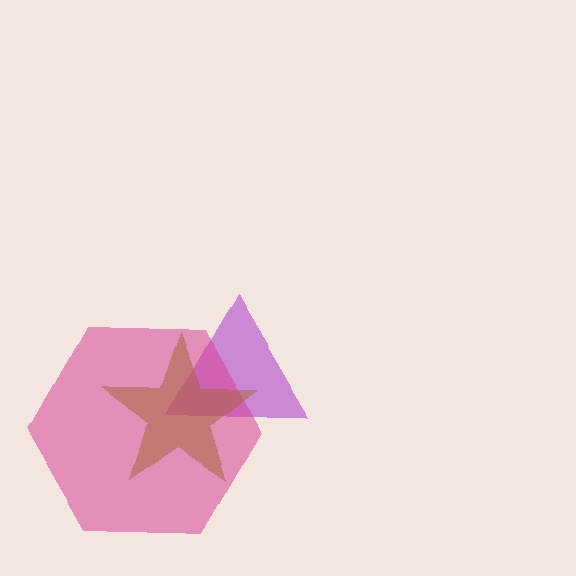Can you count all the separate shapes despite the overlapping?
Yes, there are 3 separate shapes.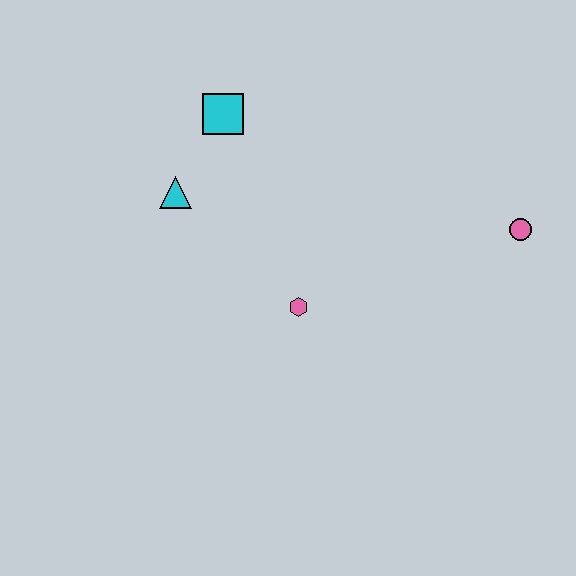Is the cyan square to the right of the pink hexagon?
No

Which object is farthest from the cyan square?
The pink circle is farthest from the cyan square.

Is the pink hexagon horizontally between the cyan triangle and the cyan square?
No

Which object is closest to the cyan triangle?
The cyan square is closest to the cyan triangle.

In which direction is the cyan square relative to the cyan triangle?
The cyan square is above the cyan triangle.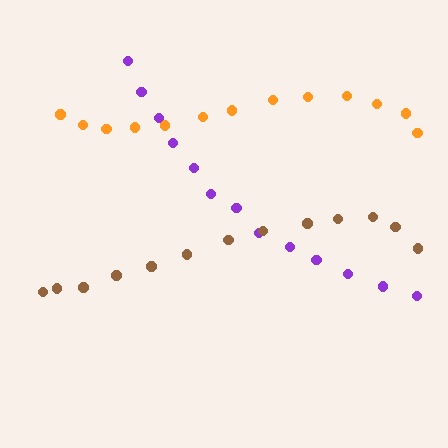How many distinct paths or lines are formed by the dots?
There are 3 distinct paths.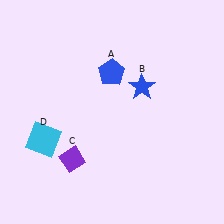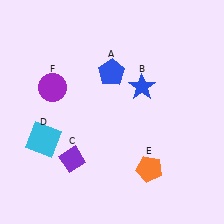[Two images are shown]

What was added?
An orange pentagon (E), a purple circle (F) were added in Image 2.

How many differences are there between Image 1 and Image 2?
There are 2 differences between the two images.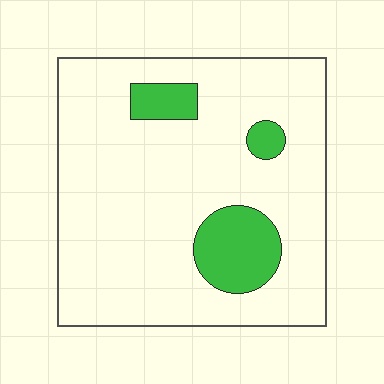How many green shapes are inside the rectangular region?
3.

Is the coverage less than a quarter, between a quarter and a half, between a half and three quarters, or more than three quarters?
Less than a quarter.